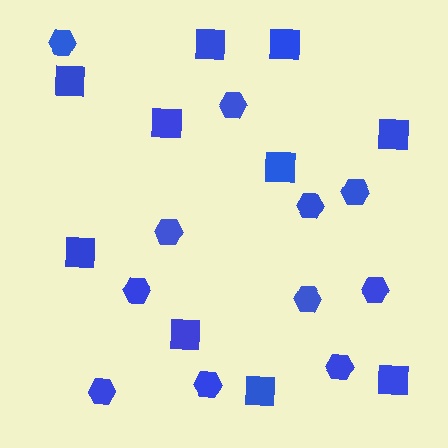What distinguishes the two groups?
There are 2 groups: one group of hexagons (11) and one group of squares (10).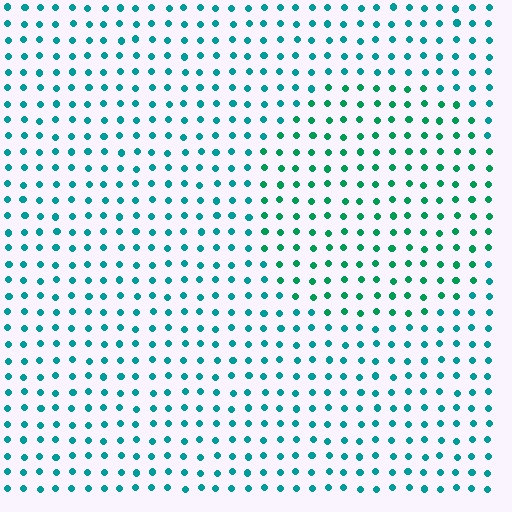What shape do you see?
I see a circle.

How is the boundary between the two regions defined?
The boundary is defined purely by a slight shift in hue (about 28 degrees). Spacing, size, and orientation are identical on both sides.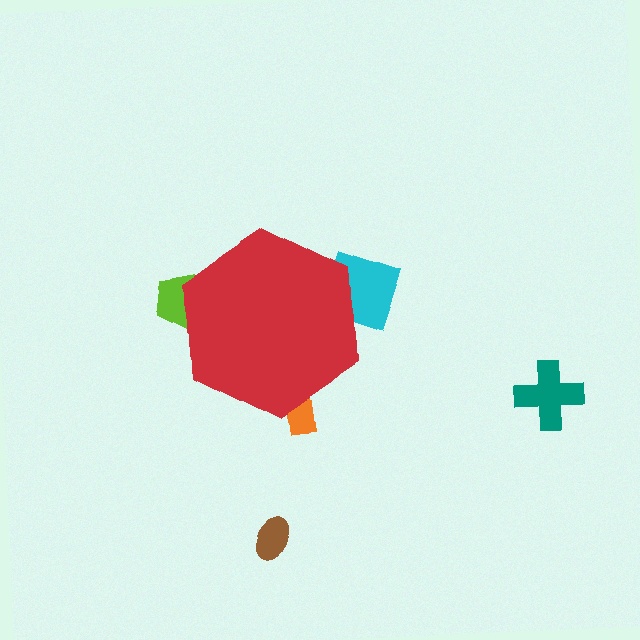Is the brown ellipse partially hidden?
No, the brown ellipse is fully visible.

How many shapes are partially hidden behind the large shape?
3 shapes are partially hidden.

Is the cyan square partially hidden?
Yes, the cyan square is partially hidden behind the red hexagon.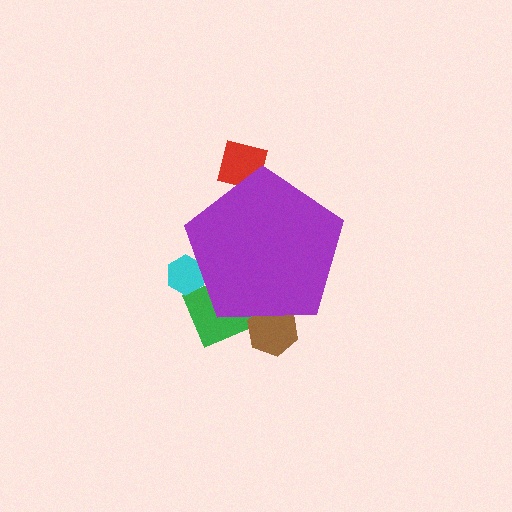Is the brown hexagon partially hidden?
Yes, the brown hexagon is partially hidden behind the purple pentagon.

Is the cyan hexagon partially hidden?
Yes, the cyan hexagon is partially hidden behind the purple pentagon.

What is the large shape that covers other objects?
A purple pentagon.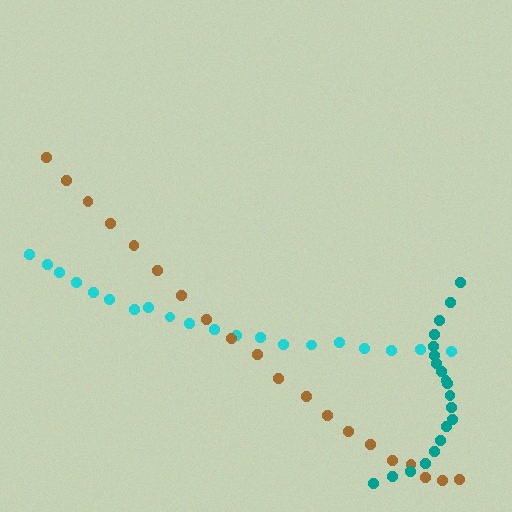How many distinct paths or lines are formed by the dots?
There are 3 distinct paths.